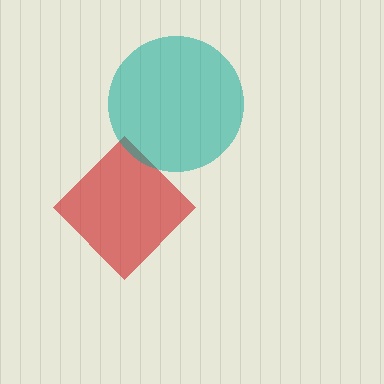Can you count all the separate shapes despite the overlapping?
Yes, there are 2 separate shapes.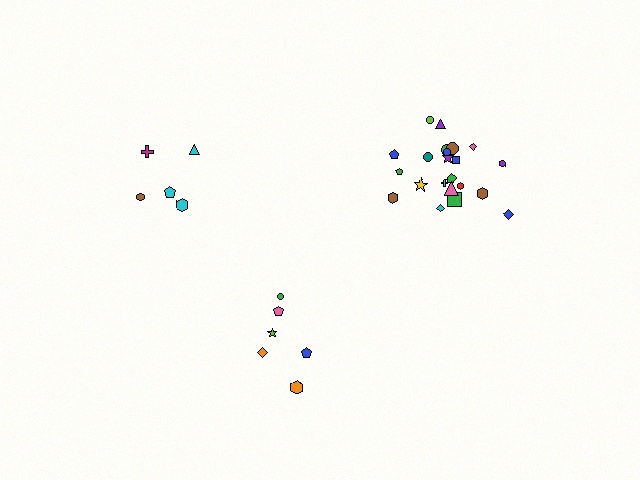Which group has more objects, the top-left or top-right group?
The top-right group.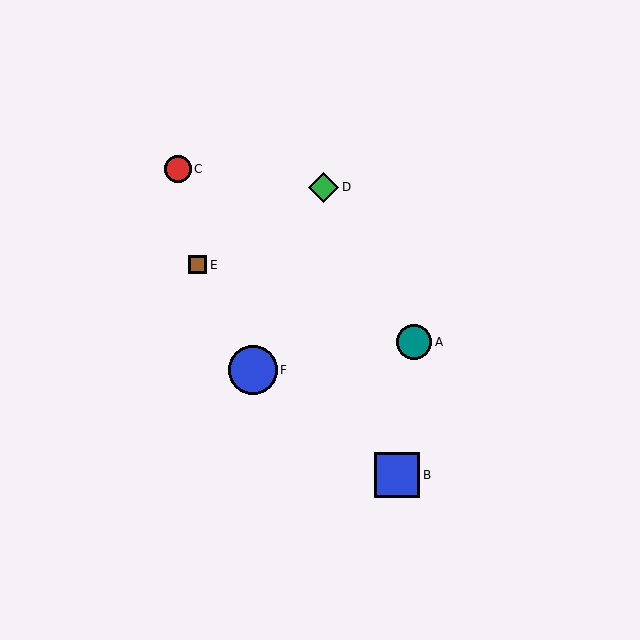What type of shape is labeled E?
Shape E is a brown square.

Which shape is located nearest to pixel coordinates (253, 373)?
The blue circle (labeled F) at (253, 370) is nearest to that location.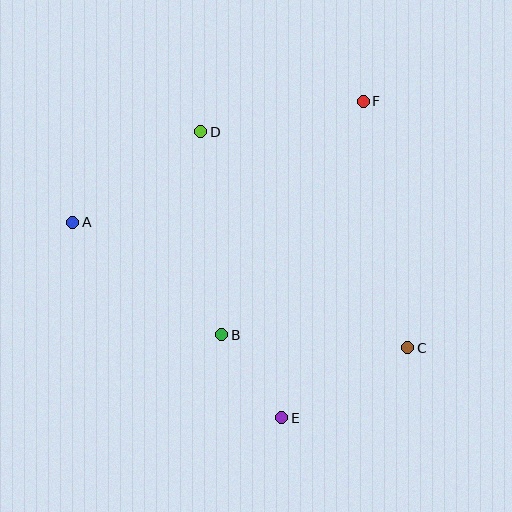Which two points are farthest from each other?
Points A and C are farthest from each other.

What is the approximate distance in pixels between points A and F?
The distance between A and F is approximately 315 pixels.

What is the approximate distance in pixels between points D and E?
The distance between D and E is approximately 297 pixels.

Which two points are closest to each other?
Points B and E are closest to each other.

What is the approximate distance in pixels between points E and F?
The distance between E and F is approximately 327 pixels.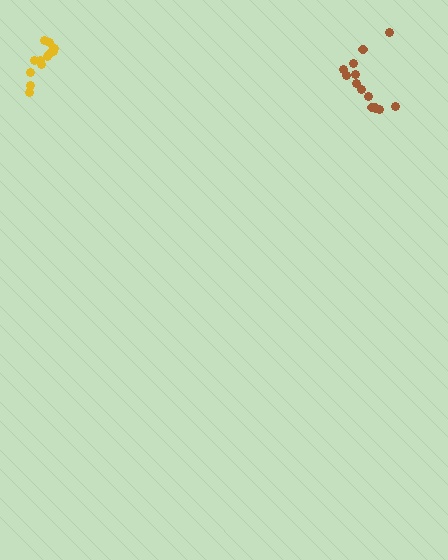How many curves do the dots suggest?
There are 2 distinct paths.